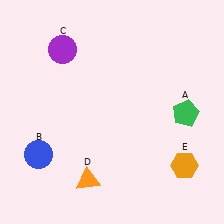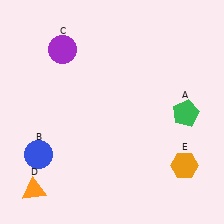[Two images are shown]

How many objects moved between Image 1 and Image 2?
1 object moved between the two images.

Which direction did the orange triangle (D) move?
The orange triangle (D) moved left.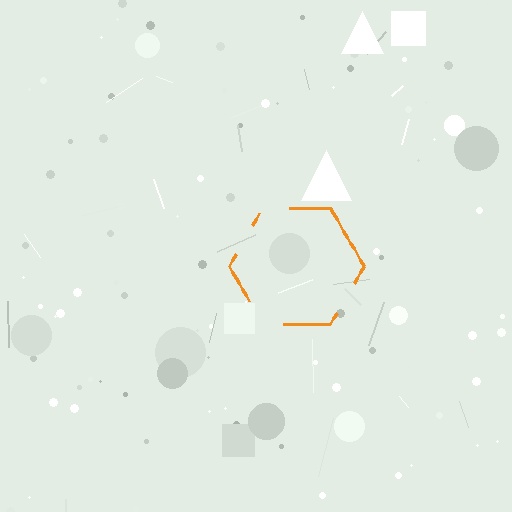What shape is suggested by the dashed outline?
The dashed outline suggests a hexagon.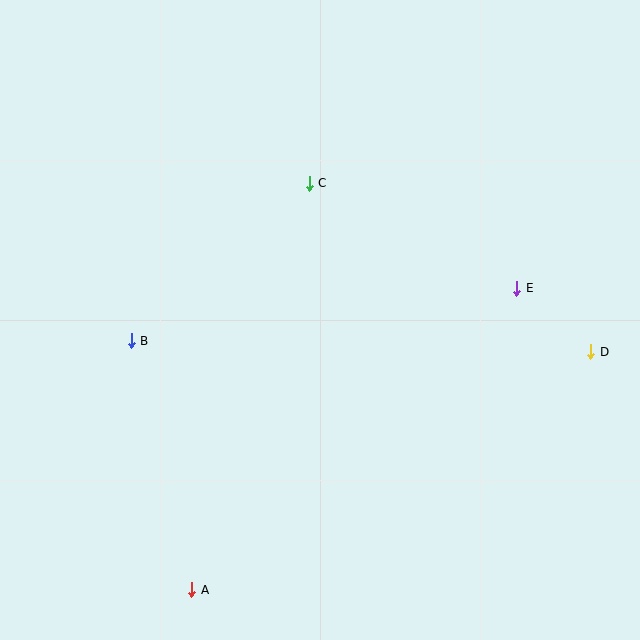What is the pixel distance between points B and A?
The distance between B and A is 256 pixels.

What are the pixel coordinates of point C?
Point C is at (309, 183).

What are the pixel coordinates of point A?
Point A is at (192, 590).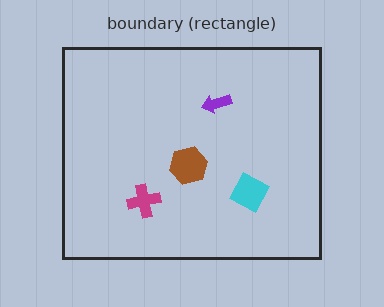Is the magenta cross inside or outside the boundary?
Inside.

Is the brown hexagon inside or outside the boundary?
Inside.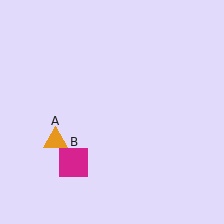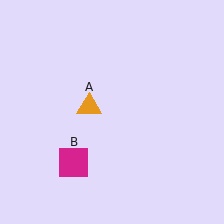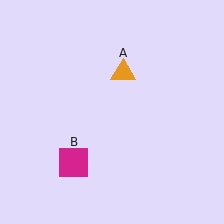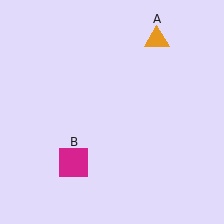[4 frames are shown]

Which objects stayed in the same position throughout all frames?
Magenta square (object B) remained stationary.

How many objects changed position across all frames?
1 object changed position: orange triangle (object A).